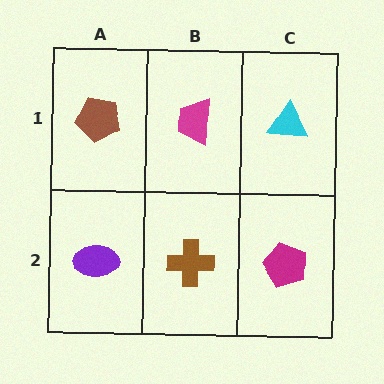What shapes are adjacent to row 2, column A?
A brown pentagon (row 1, column A), a brown cross (row 2, column B).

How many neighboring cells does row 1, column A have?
2.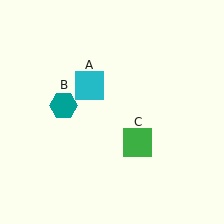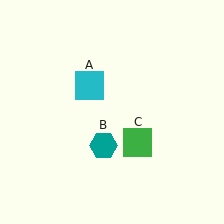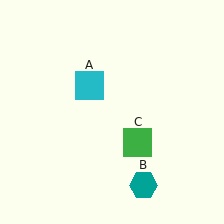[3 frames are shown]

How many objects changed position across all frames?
1 object changed position: teal hexagon (object B).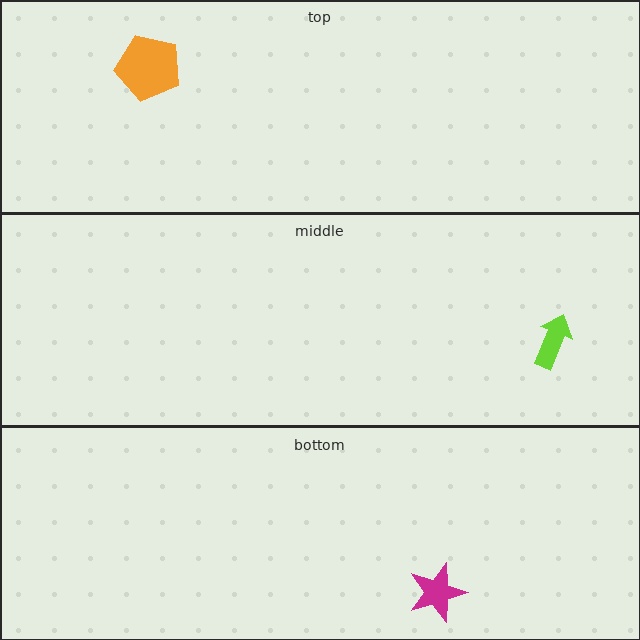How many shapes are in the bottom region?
1.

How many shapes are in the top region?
1.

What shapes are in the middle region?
The lime arrow.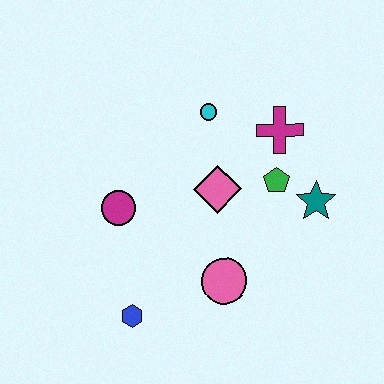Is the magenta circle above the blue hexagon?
Yes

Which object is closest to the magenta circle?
The pink diamond is closest to the magenta circle.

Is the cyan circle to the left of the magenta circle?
No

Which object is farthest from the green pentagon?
The blue hexagon is farthest from the green pentagon.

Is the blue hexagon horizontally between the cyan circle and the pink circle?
No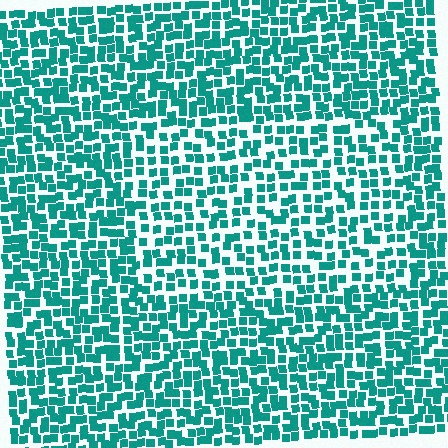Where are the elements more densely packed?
The elements are more densely packed outside the rectangle boundary.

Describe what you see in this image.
The image contains small teal elements arranged at two different densities. A rectangle-shaped region is visible where the elements are less densely packed than the surrounding area.